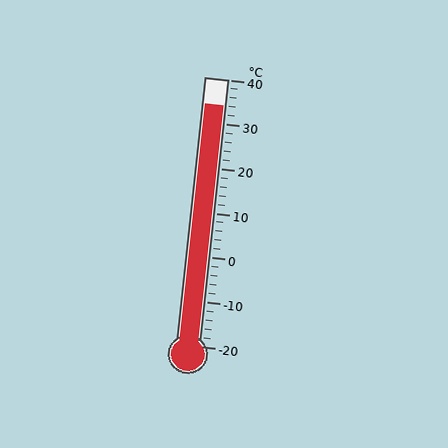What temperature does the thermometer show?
The thermometer shows approximately 34°C.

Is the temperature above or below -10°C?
The temperature is above -10°C.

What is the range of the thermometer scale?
The thermometer scale ranges from -20°C to 40°C.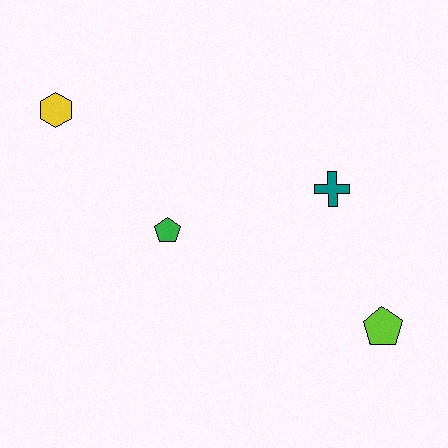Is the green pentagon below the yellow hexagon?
Yes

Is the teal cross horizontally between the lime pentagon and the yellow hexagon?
Yes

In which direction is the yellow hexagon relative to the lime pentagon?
The yellow hexagon is to the left of the lime pentagon.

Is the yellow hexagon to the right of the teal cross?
No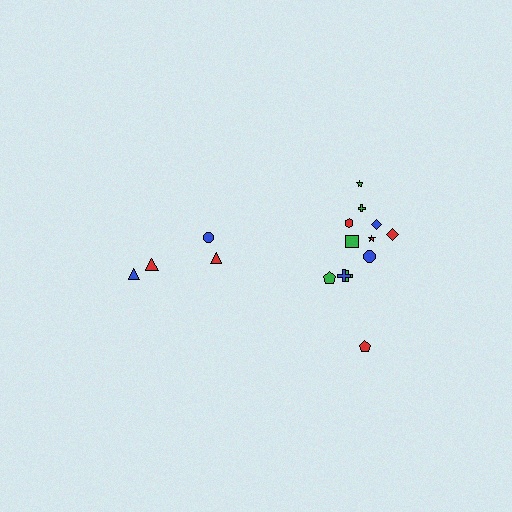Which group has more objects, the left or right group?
The right group.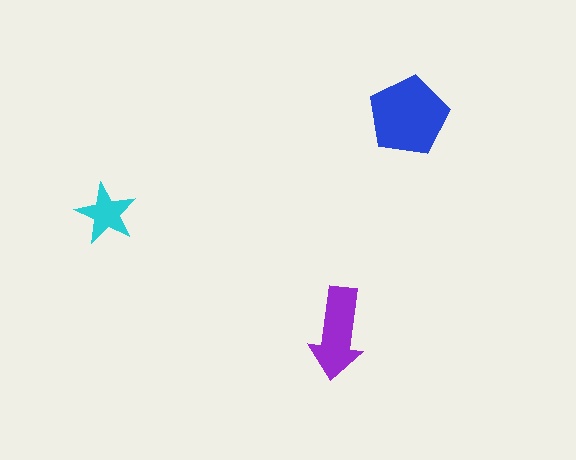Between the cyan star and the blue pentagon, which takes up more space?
The blue pentagon.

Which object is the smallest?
The cyan star.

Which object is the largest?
The blue pentagon.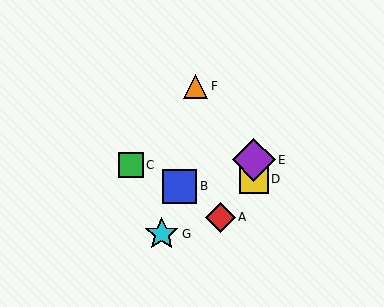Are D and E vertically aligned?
Yes, both are at x≈254.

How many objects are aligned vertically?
2 objects (D, E) are aligned vertically.